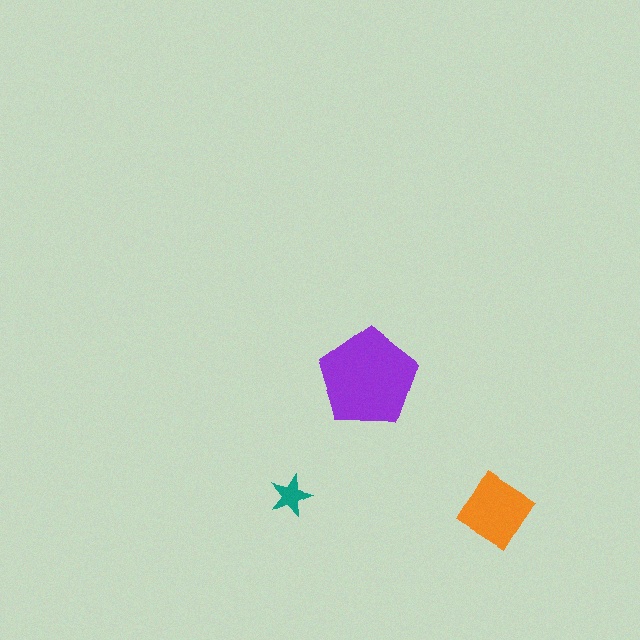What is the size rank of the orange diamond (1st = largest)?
2nd.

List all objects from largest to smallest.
The purple pentagon, the orange diamond, the teal star.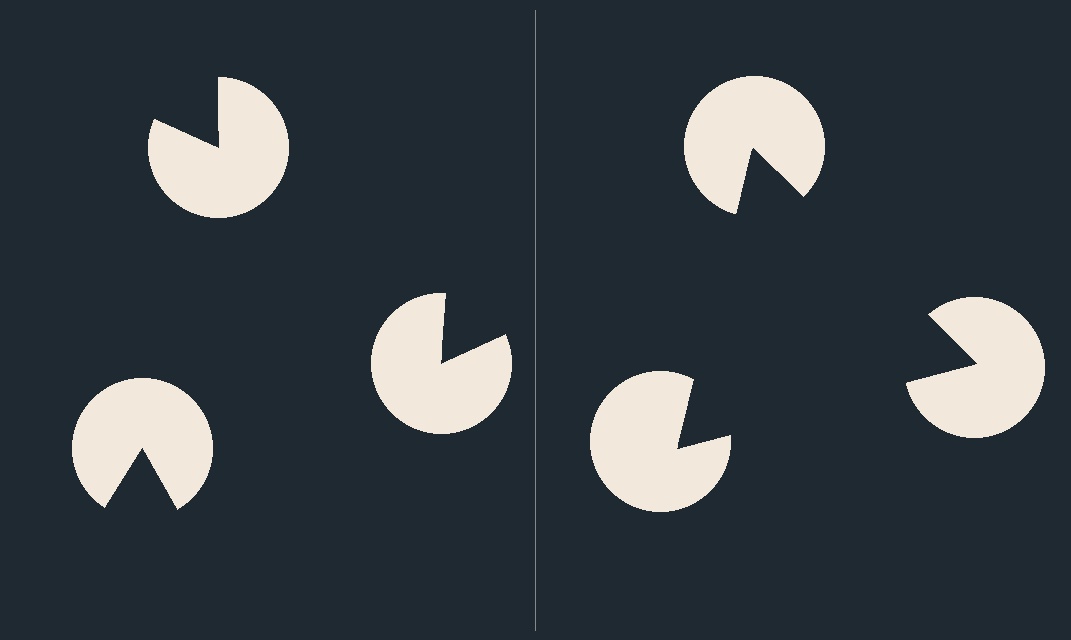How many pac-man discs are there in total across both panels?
6 — 3 on each side.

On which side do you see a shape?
An illusory triangle appears on the right side. On the left side the wedge cuts are rotated, so no coherent shape forms.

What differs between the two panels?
The pac-man discs are positioned identically on both sides; only the wedge orientations differ. On the right they align to a triangle; on the left they are misaligned.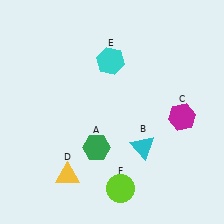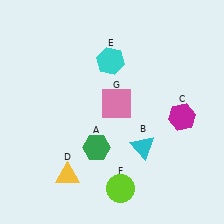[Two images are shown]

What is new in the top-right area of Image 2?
A pink square (G) was added in the top-right area of Image 2.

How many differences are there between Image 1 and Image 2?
There is 1 difference between the two images.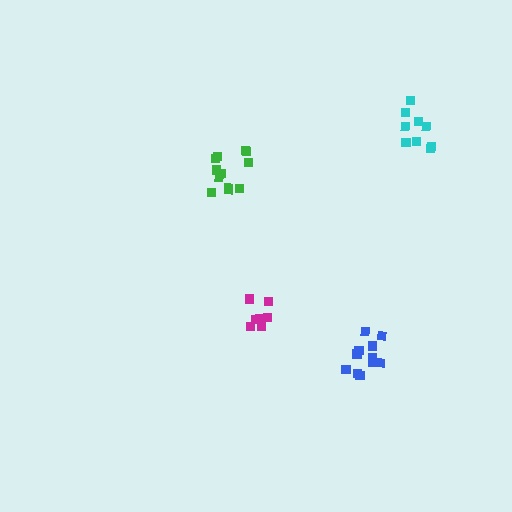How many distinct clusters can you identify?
There are 4 distinct clusters.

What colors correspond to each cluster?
The clusters are colored: cyan, magenta, green, blue.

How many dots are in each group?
Group 1: 9 dots, Group 2: 7 dots, Group 3: 12 dots, Group 4: 11 dots (39 total).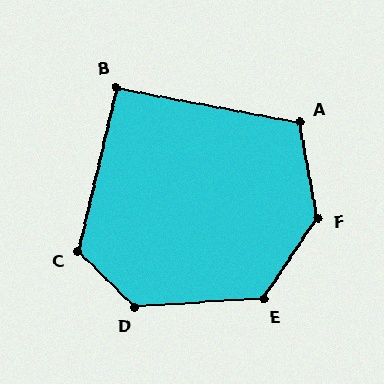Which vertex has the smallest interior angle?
B, at approximately 93 degrees.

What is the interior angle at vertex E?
Approximately 127 degrees (obtuse).